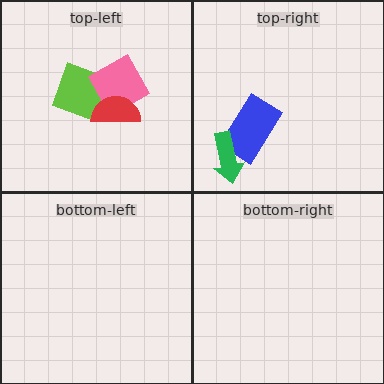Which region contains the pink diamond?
The top-left region.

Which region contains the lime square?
The top-left region.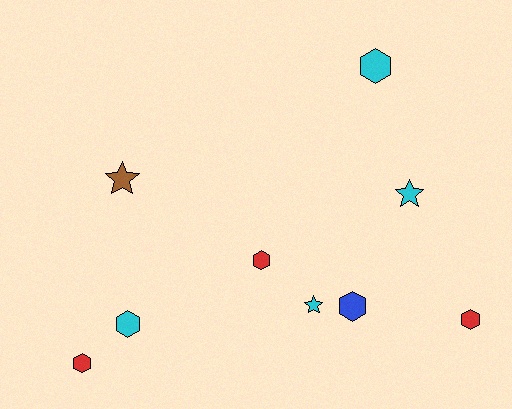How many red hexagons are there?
There are 3 red hexagons.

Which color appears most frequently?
Cyan, with 4 objects.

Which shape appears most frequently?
Hexagon, with 6 objects.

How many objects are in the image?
There are 9 objects.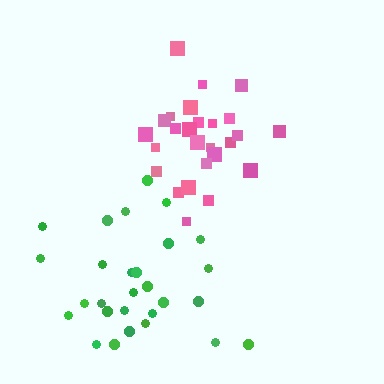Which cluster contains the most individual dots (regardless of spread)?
Green (28).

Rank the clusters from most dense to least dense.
pink, green.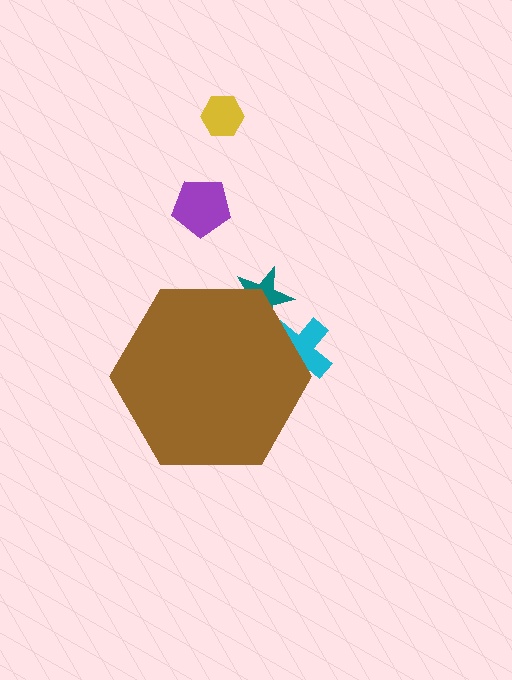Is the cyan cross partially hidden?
Yes, the cyan cross is partially hidden behind the brown hexagon.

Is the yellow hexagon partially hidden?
No, the yellow hexagon is fully visible.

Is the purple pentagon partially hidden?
No, the purple pentagon is fully visible.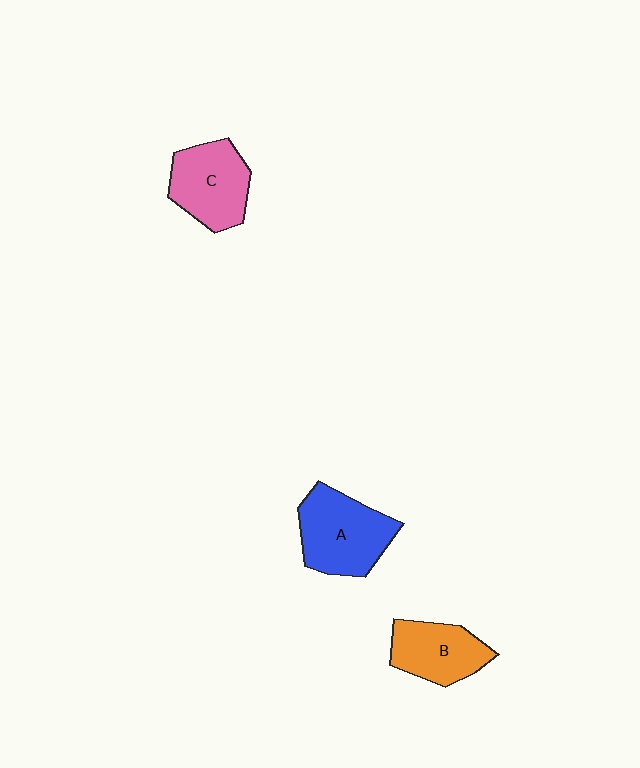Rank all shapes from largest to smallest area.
From largest to smallest: A (blue), C (pink), B (orange).